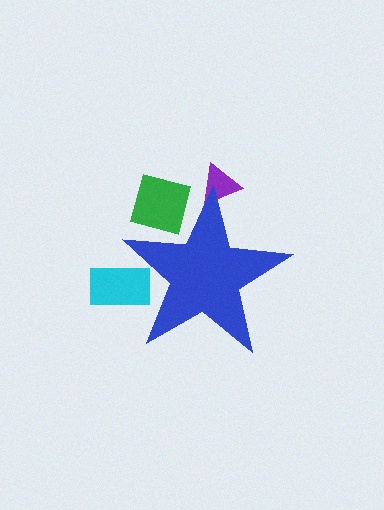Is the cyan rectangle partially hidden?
Yes, the cyan rectangle is partially hidden behind the blue star.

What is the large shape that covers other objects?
A blue star.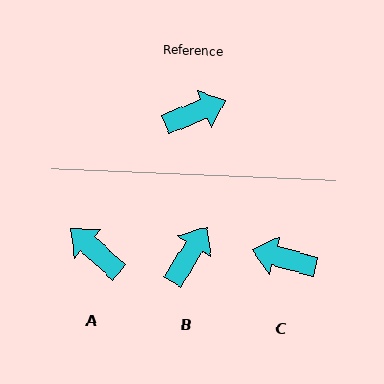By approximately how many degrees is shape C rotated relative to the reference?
Approximately 142 degrees counter-clockwise.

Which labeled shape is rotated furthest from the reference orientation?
C, about 142 degrees away.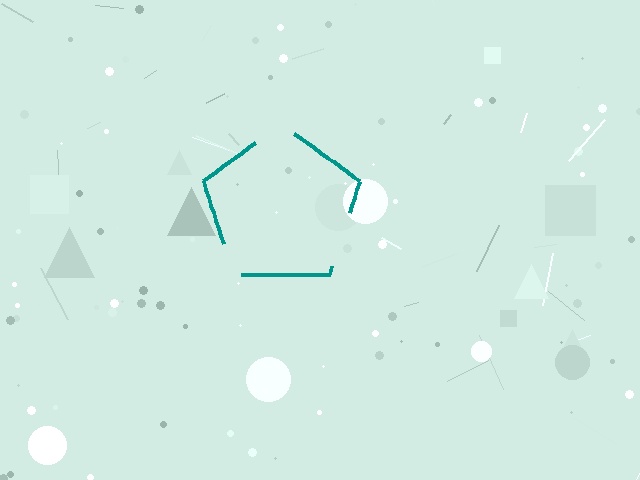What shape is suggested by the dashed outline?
The dashed outline suggests a pentagon.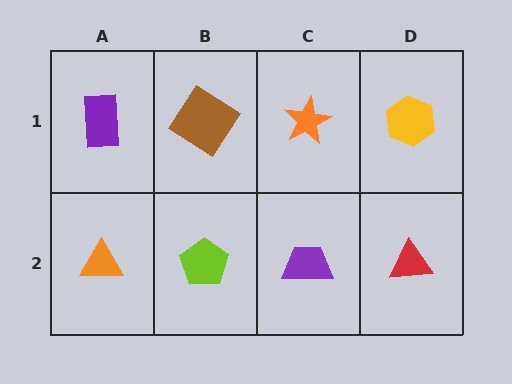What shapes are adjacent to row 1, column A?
An orange triangle (row 2, column A), a brown diamond (row 1, column B).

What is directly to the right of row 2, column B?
A purple trapezoid.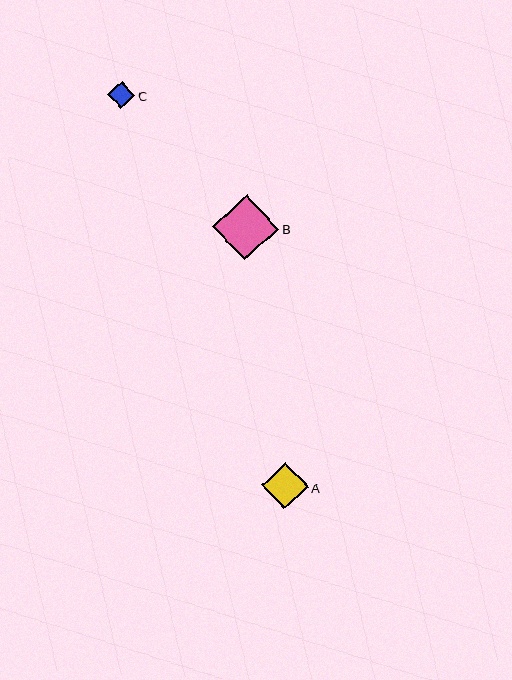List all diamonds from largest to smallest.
From largest to smallest: B, A, C.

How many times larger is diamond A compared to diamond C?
Diamond A is approximately 1.7 times the size of diamond C.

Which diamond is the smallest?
Diamond C is the smallest with a size of approximately 28 pixels.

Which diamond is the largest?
Diamond B is the largest with a size of approximately 66 pixels.